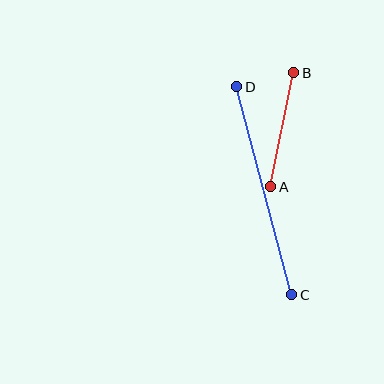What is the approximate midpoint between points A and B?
The midpoint is at approximately (282, 130) pixels.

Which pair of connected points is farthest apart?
Points C and D are farthest apart.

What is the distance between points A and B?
The distance is approximately 116 pixels.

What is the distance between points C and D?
The distance is approximately 215 pixels.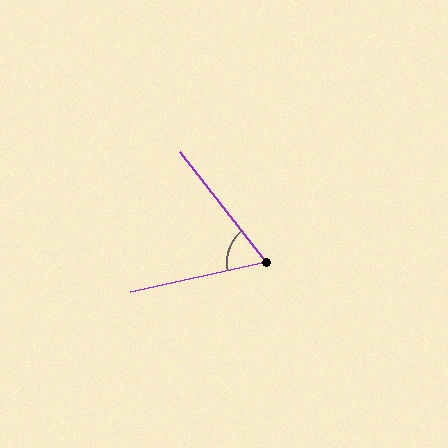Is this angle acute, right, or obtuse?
It is acute.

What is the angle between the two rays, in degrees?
Approximately 64 degrees.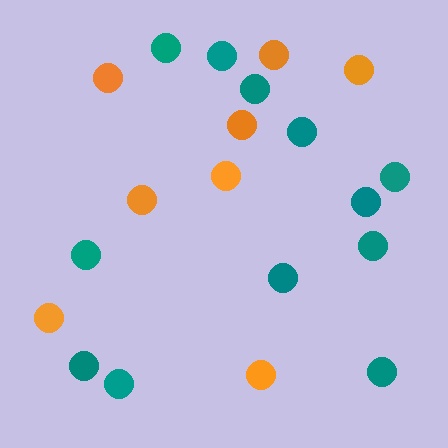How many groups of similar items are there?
There are 2 groups: one group of teal circles (12) and one group of orange circles (8).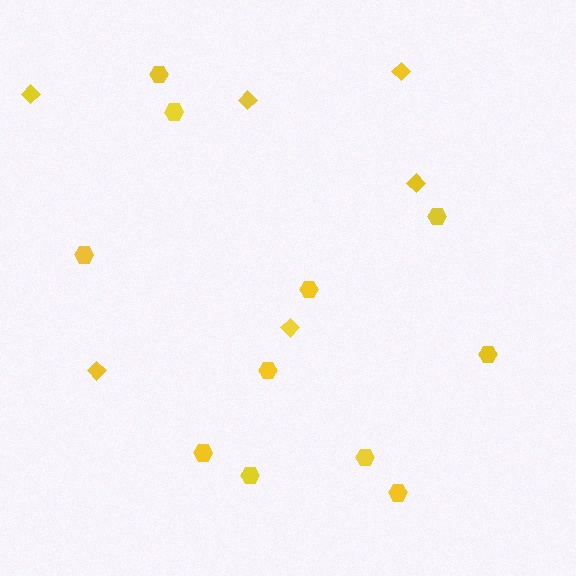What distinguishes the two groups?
There are 2 groups: one group of hexagons (11) and one group of diamonds (6).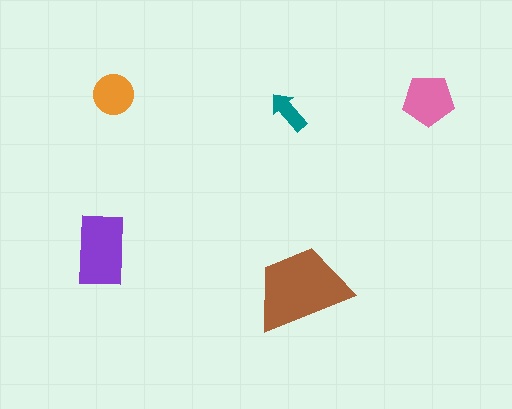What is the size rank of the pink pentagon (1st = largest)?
3rd.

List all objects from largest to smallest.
The brown trapezoid, the purple rectangle, the pink pentagon, the orange circle, the teal arrow.